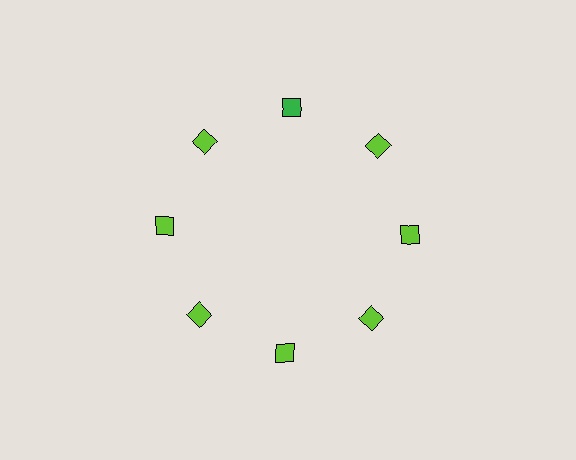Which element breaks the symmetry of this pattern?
The green diamond at roughly the 12 o'clock position breaks the symmetry. All other shapes are lime diamonds.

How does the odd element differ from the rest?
It has a different color: green instead of lime.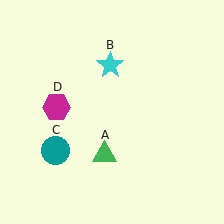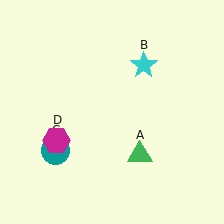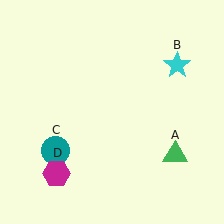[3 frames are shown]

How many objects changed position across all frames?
3 objects changed position: green triangle (object A), cyan star (object B), magenta hexagon (object D).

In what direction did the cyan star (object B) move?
The cyan star (object B) moved right.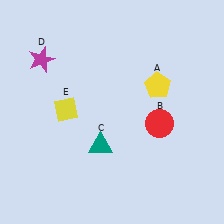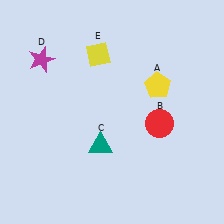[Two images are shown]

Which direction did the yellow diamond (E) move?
The yellow diamond (E) moved up.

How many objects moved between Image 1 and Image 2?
1 object moved between the two images.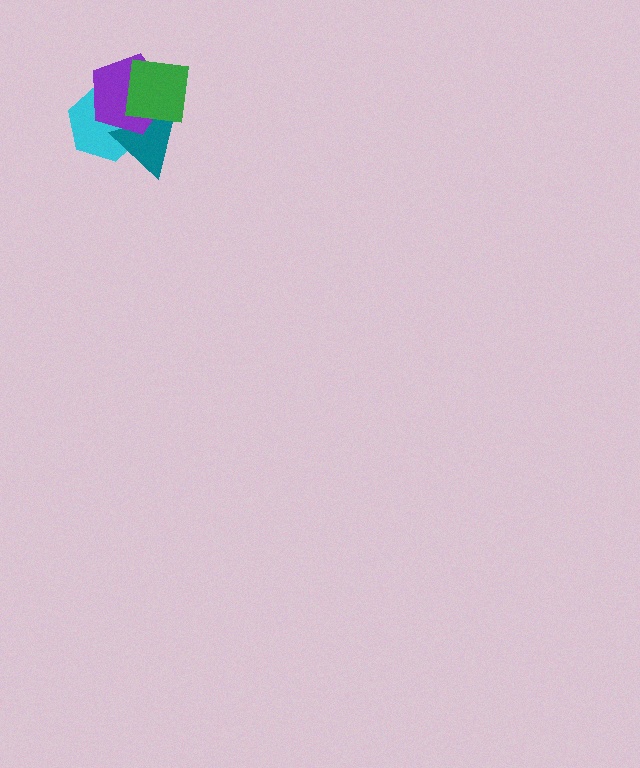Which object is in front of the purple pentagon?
The green square is in front of the purple pentagon.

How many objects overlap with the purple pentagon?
3 objects overlap with the purple pentagon.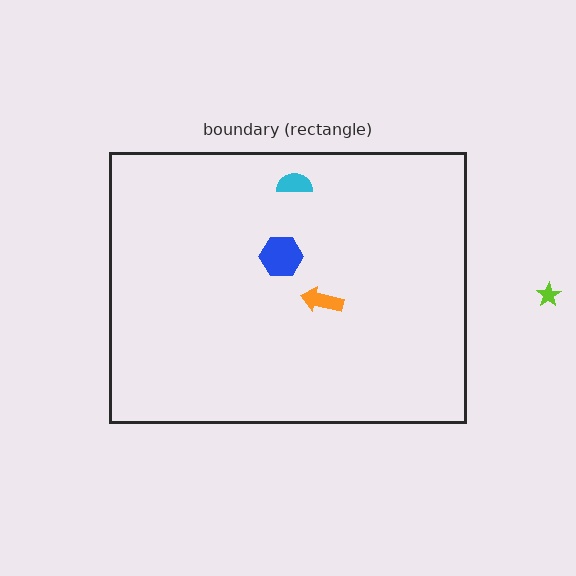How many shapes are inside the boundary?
3 inside, 1 outside.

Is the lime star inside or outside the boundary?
Outside.